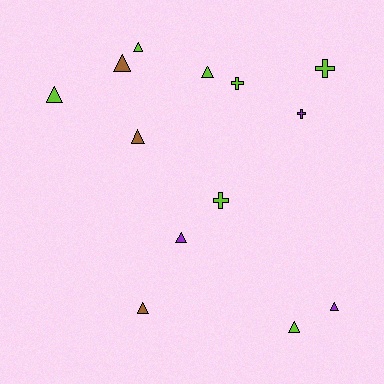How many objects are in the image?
There are 13 objects.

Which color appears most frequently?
Lime, with 7 objects.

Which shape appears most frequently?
Triangle, with 9 objects.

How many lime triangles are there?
There are 4 lime triangles.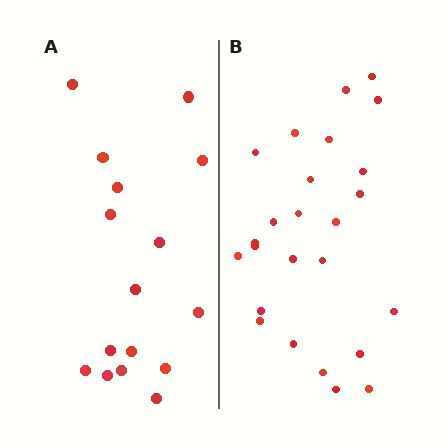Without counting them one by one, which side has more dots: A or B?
Region B (the right region) has more dots.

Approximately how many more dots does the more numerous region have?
Region B has roughly 8 or so more dots than region A.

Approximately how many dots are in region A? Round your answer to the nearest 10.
About 20 dots. (The exact count is 16, which rounds to 20.)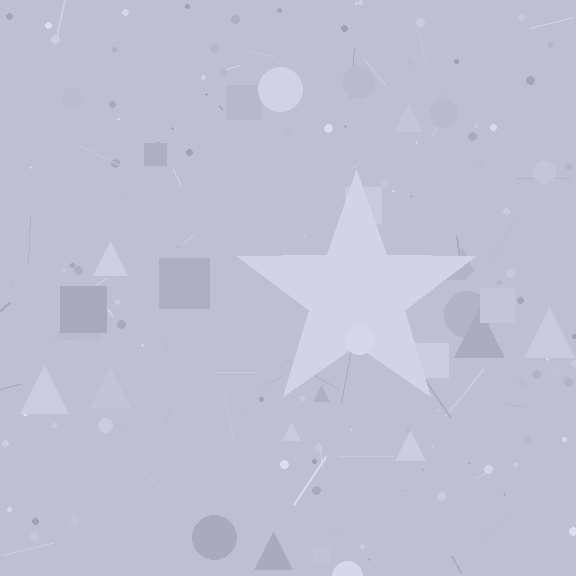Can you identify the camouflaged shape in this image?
The camouflaged shape is a star.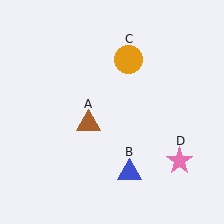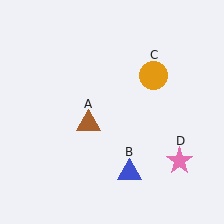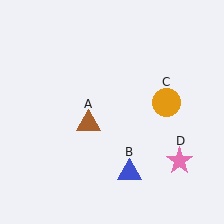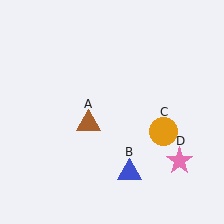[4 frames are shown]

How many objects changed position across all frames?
1 object changed position: orange circle (object C).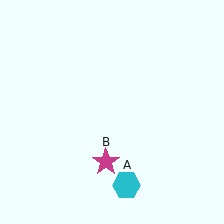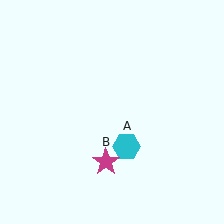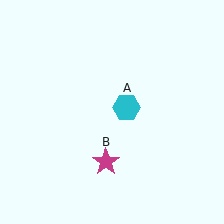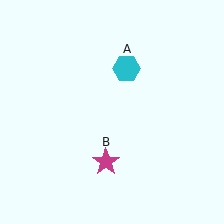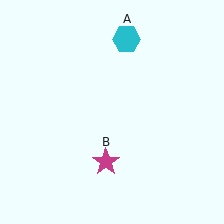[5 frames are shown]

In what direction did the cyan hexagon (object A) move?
The cyan hexagon (object A) moved up.